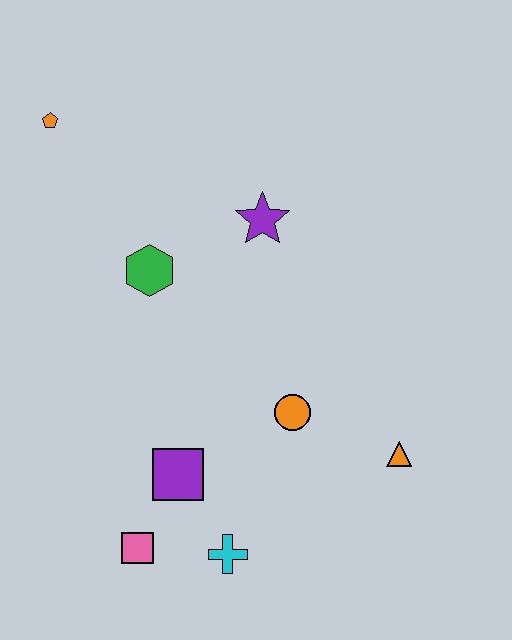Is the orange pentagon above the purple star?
Yes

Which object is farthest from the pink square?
The orange pentagon is farthest from the pink square.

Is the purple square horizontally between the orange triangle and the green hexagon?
Yes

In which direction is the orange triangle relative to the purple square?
The orange triangle is to the right of the purple square.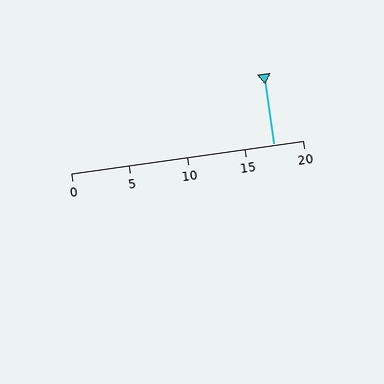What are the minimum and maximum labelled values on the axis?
The axis runs from 0 to 20.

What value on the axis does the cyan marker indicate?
The marker indicates approximately 17.5.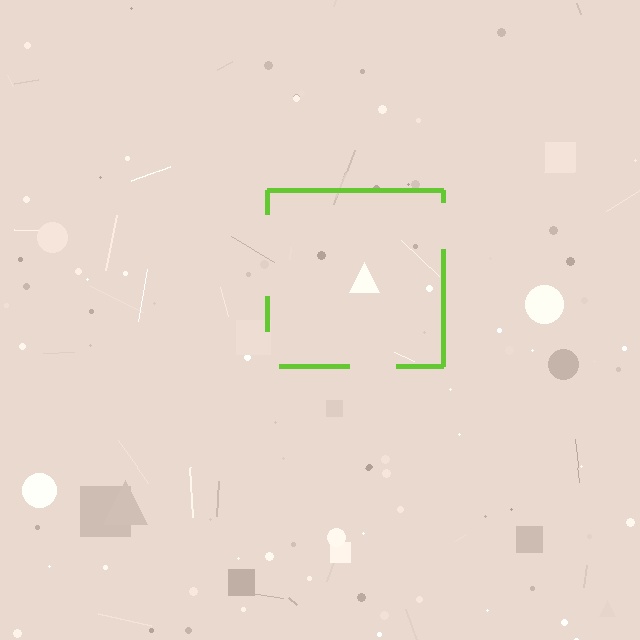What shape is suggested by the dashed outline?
The dashed outline suggests a square.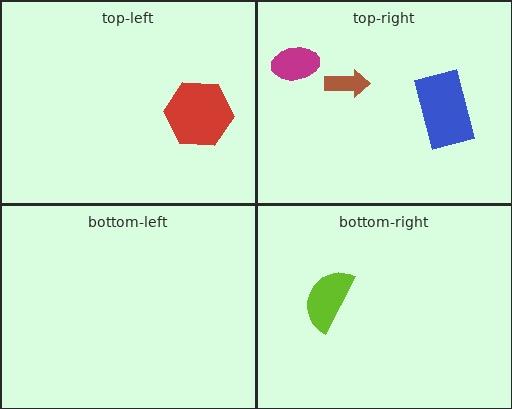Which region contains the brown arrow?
The top-right region.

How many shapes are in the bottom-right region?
1.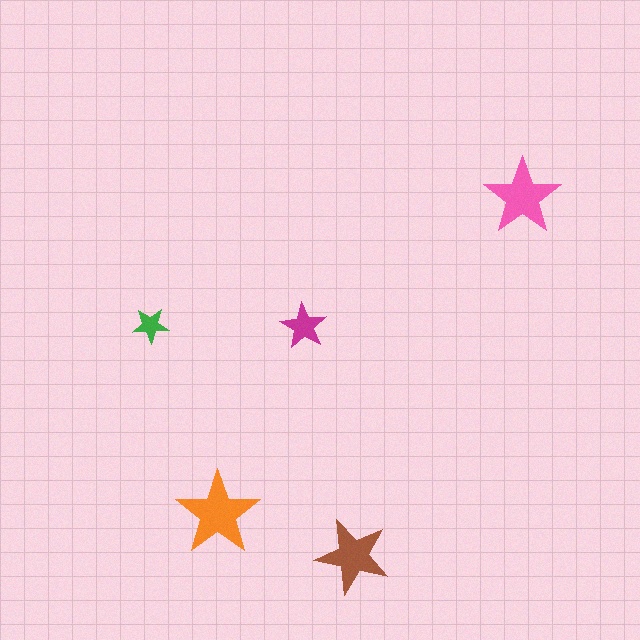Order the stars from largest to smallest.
the orange one, the pink one, the brown one, the magenta one, the green one.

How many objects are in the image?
There are 5 objects in the image.